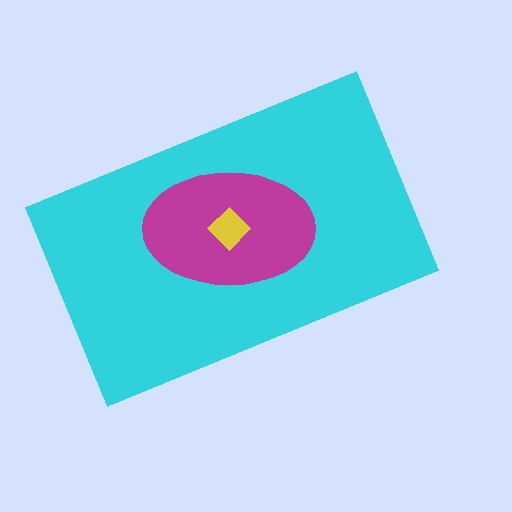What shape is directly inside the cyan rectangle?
The magenta ellipse.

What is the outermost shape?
The cyan rectangle.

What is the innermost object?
The yellow diamond.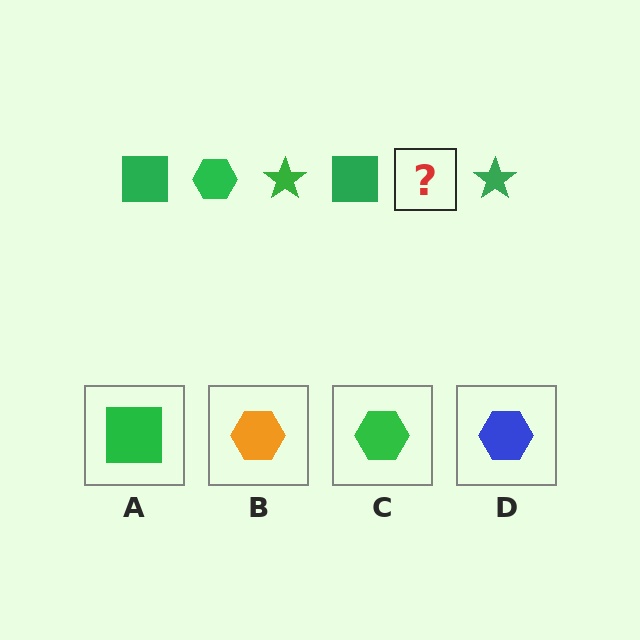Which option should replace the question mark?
Option C.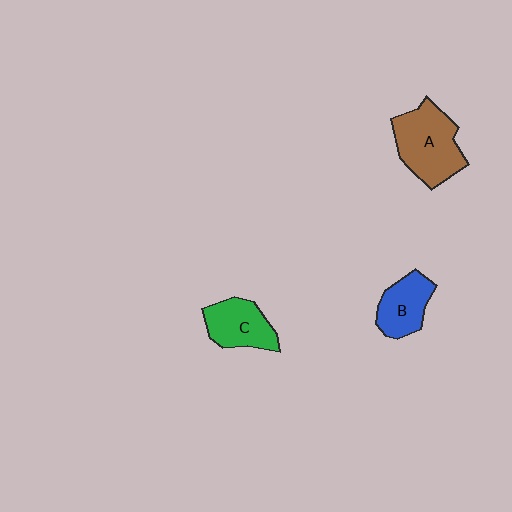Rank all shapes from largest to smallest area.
From largest to smallest: A (brown), C (green), B (blue).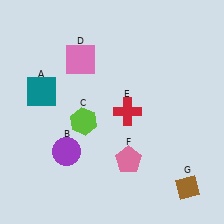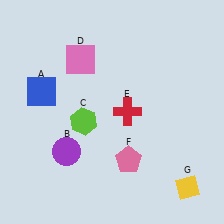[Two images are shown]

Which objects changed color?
A changed from teal to blue. G changed from brown to yellow.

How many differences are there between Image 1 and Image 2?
There are 2 differences between the two images.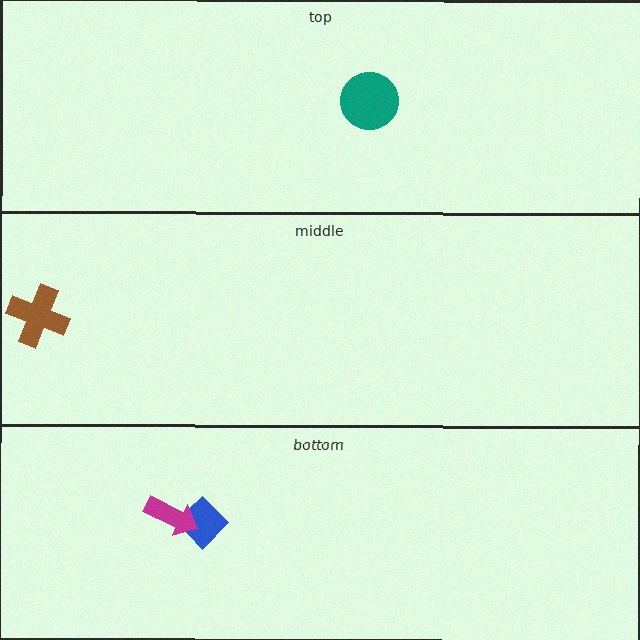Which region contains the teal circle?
The top region.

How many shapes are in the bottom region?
2.